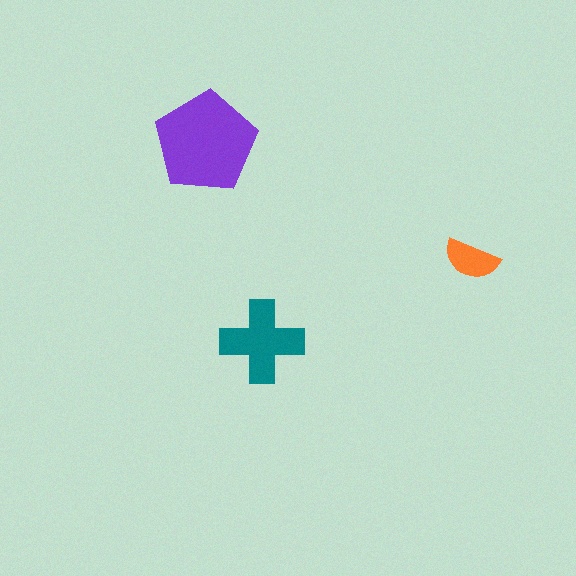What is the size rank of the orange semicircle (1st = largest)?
3rd.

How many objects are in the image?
There are 3 objects in the image.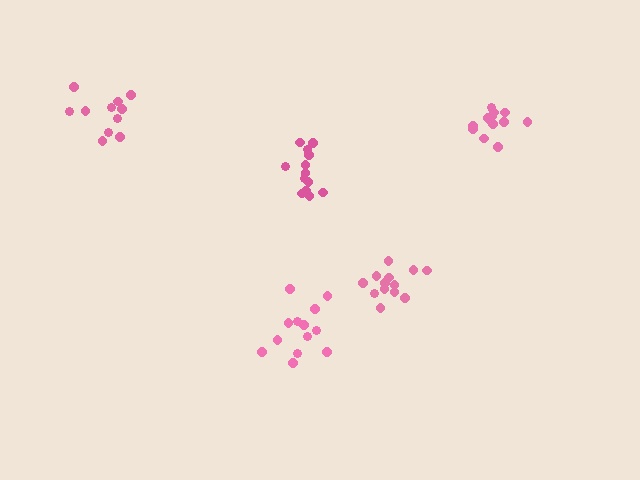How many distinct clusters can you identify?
There are 5 distinct clusters.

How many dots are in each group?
Group 1: 13 dots, Group 2: 13 dots, Group 3: 13 dots, Group 4: 11 dots, Group 5: 13 dots (63 total).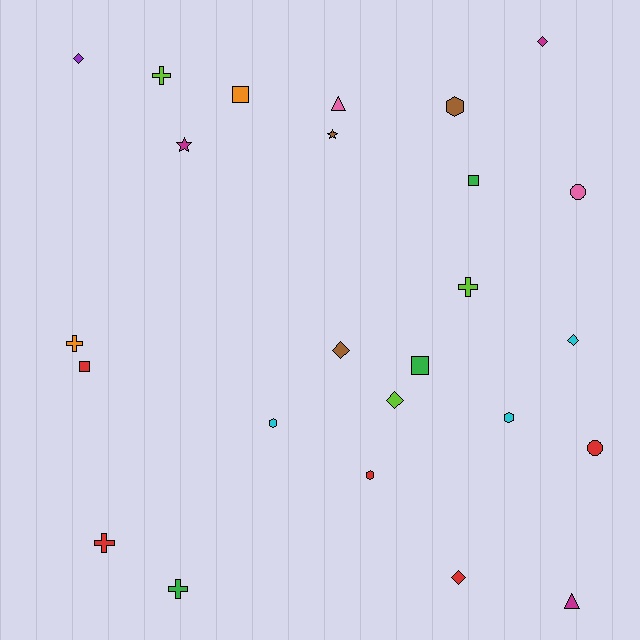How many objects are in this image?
There are 25 objects.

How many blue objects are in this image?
There are no blue objects.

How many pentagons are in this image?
There are no pentagons.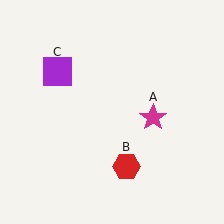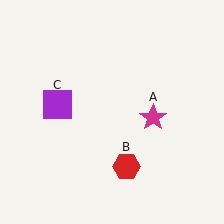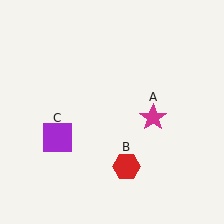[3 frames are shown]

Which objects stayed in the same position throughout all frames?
Magenta star (object A) and red hexagon (object B) remained stationary.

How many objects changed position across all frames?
1 object changed position: purple square (object C).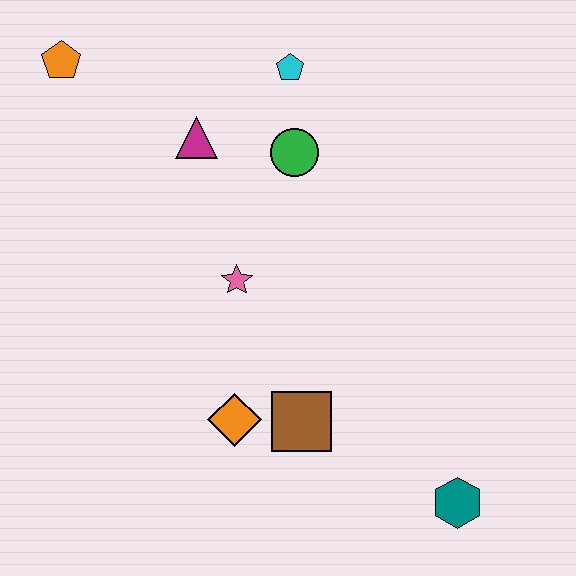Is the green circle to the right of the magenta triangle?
Yes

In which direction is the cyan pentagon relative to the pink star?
The cyan pentagon is above the pink star.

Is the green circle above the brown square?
Yes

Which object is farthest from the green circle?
The teal hexagon is farthest from the green circle.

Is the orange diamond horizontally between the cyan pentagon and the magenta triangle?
Yes